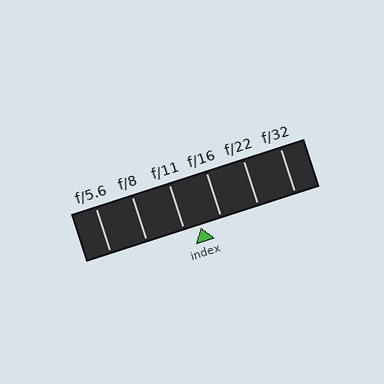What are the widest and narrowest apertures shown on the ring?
The widest aperture shown is f/5.6 and the narrowest is f/32.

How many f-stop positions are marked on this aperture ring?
There are 6 f-stop positions marked.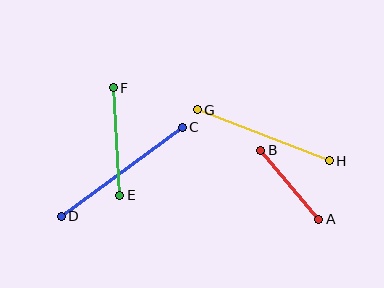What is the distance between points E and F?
The distance is approximately 108 pixels.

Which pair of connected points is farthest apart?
Points C and D are farthest apart.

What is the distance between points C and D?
The distance is approximately 150 pixels.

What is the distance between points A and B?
The distance is approximately 90 pixels.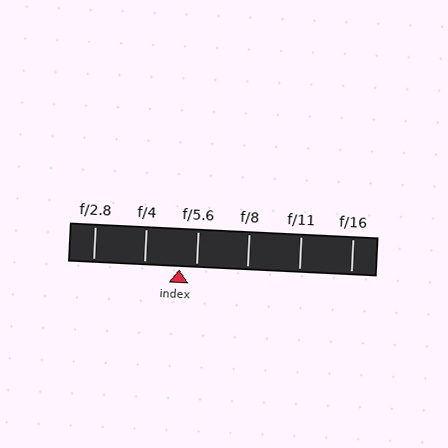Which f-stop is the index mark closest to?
The index mark is closest to f/5.6.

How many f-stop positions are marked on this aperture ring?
There are 6 f-stop positions marked.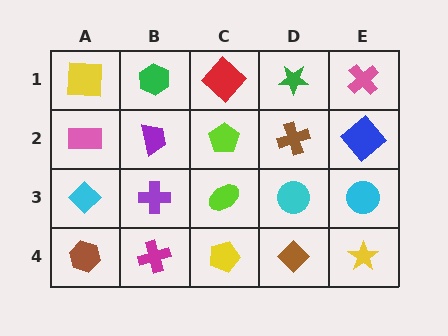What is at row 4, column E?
A yellow star.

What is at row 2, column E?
A blue diamond.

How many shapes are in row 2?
5 shapes.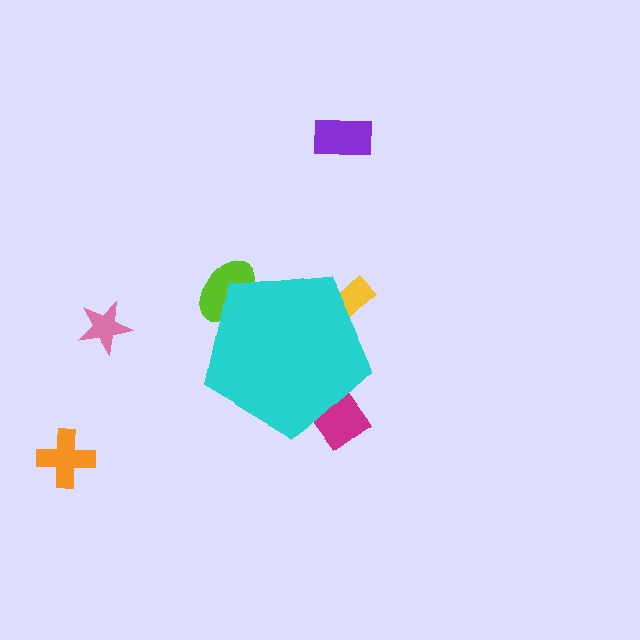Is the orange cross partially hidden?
No, the orange cross is fully visible.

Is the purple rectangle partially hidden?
No, the purple rectangle is fully visible.